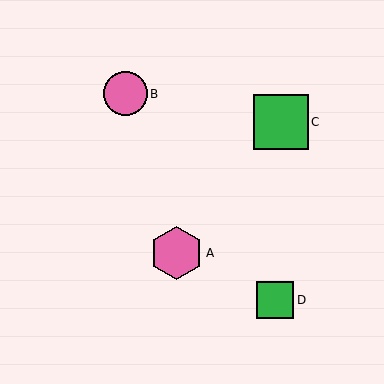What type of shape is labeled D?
Shape D is a green square.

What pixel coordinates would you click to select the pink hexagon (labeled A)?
Click at (177, 253) to select the pink hexagon A.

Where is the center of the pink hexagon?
The center of the pink hexagon is at (177, 253).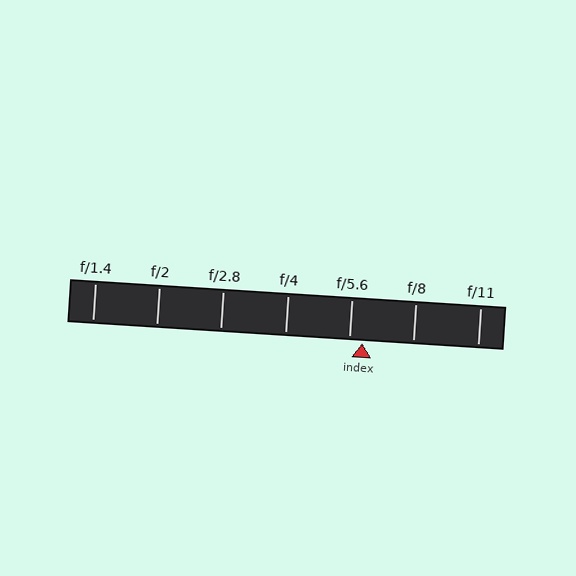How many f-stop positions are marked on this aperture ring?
There are 7 f-stop positions marked.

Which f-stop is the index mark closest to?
The index mark is closest to f/5.6.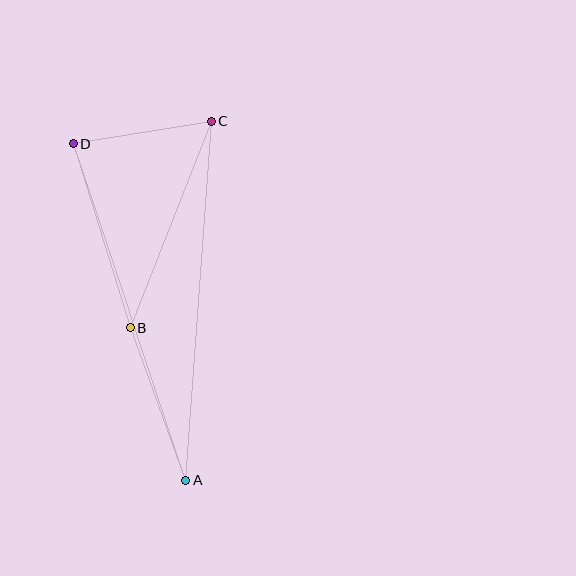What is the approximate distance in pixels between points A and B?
The distance between A and B is approximately 162 pixels.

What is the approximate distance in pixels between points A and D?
The distance between A and D is approximately 355 pixels.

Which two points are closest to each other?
Points C and D are closest to each other.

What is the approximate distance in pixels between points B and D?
The distance between B and D is approximately 193 pixels.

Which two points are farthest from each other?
Points A and C are farthest from each other.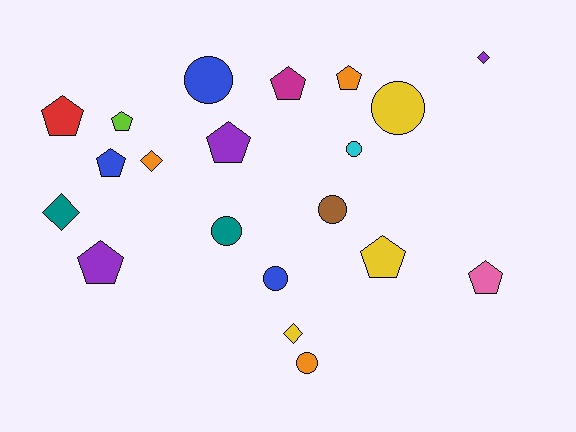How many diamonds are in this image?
There are 4 diamonds.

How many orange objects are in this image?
There are 3 orange objects.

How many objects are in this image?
There are 20 objects.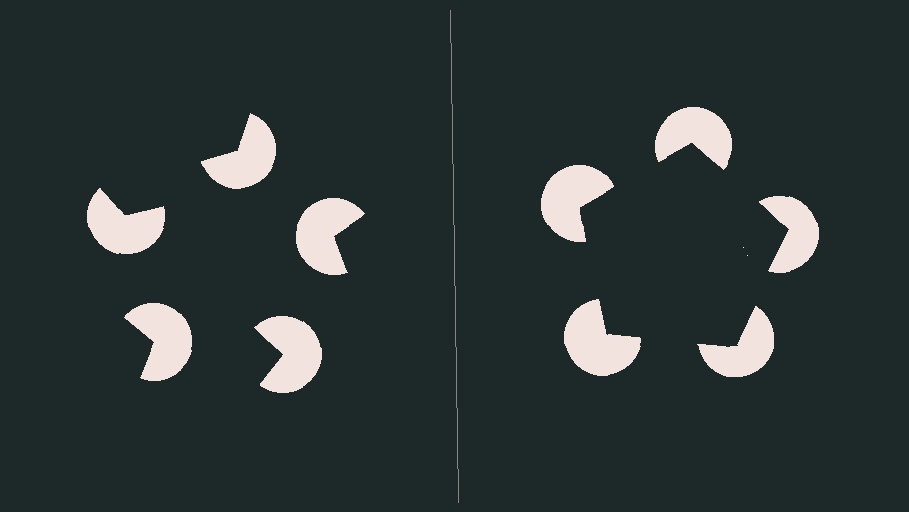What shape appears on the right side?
An illusory pentagon.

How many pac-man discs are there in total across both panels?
10 — 5 on each side.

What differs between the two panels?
The pac-man discs are positioned identically on both sides; only the wedge orientations differ. On the right they align to a pentagon; on the left they are misaligned.